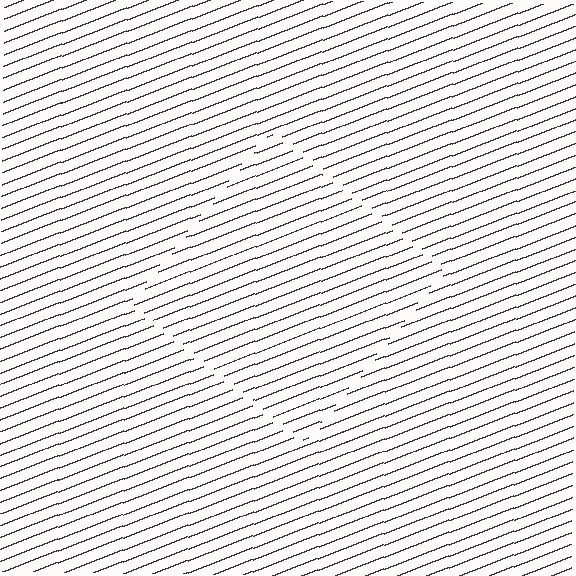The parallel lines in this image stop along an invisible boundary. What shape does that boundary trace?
An illusory square. The interior of the shape contains the same grating, shifted by half a period — the contour is defined by the phase discontinuity where line-ends from the inner and outer gratings abut.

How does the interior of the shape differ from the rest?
The interior of the shape contains the same grating, shifted by half a period — the contour is defined by the phase discontinuity where line-ends from the inner and outer gratings abut.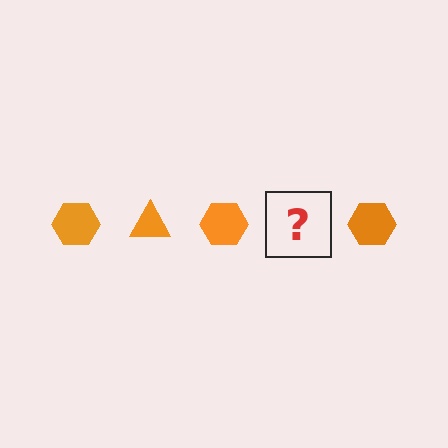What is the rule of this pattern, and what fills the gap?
The rule is that the pattern cycles through hexagon, triangle shapes in orange. The gap should be filled with an orange triangle.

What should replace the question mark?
The question mark should be replaced with an orange triangle.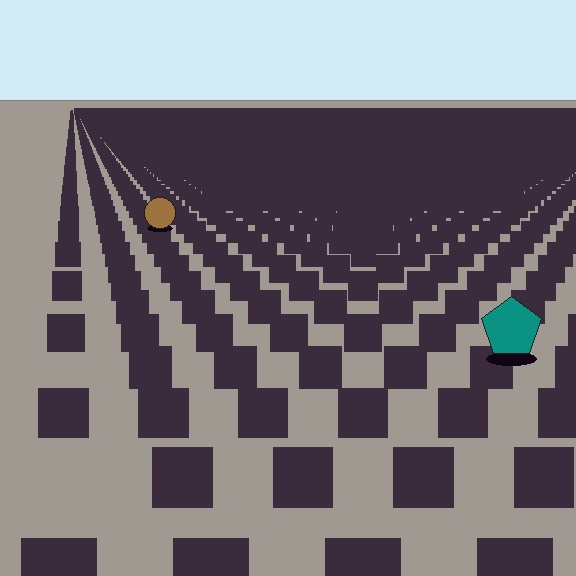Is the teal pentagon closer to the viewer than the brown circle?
Yes. The teal pentagon is closer — you can tell from the texture gradient: the ground texture is coarser near it.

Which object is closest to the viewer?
The teal pentagon is closest. The texture marks near it are larger and more spread out.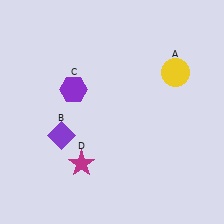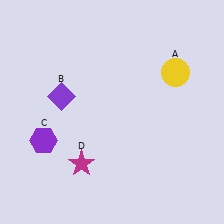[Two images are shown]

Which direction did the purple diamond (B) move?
The purple diamond (B) moved up.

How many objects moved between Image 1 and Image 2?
2 objects moved between the two images.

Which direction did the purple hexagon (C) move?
The purple hexagon (C) moved down.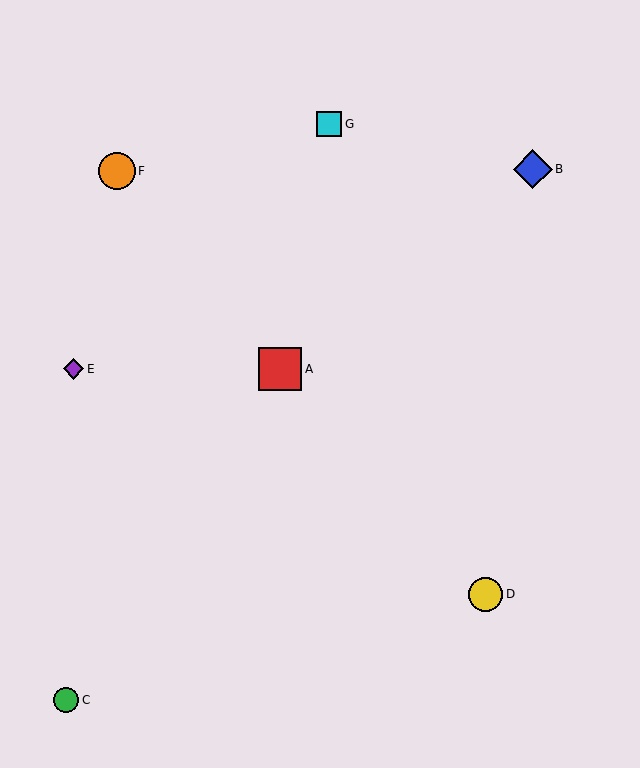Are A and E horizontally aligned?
Yes, both are at y≈369.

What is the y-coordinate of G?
Object G is at y≈124.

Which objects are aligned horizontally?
Objects A, E are aligned horizontally.